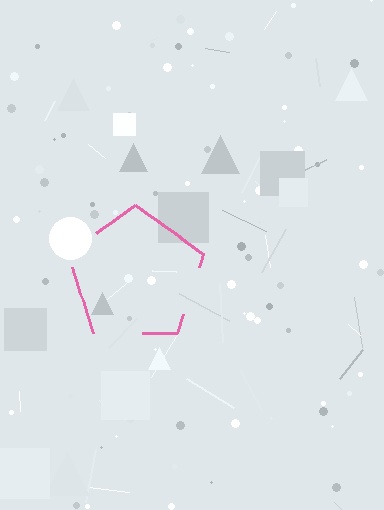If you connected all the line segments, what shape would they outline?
They would outline a pentagon.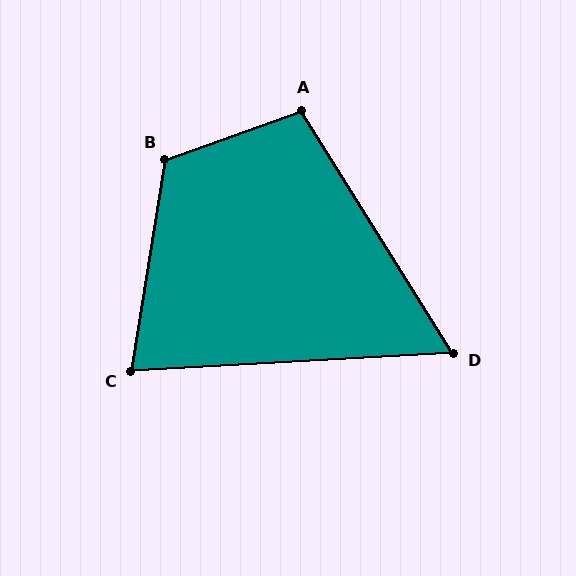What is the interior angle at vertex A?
Approximately 102 degrees (obtuse).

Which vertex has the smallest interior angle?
D, at approximately 61 degrees.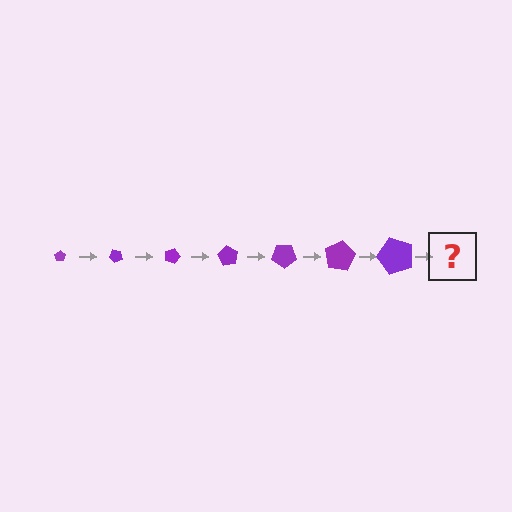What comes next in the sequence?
The next element should be a pentagon, larger than the previous one and rotated 315 degrees from the start.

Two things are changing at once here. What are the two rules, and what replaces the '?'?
The two rules are that the pentagon grows larger each step and it rotates 45 degrees each step. The '?' should be a pentagon, larger than the previous one and rotated 315 degrees from the start.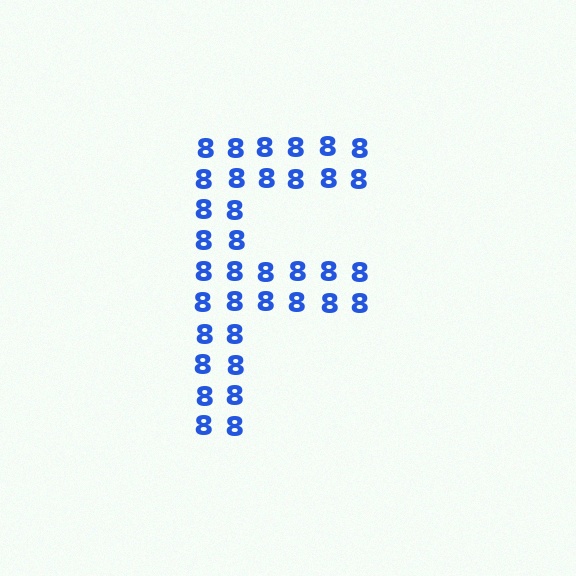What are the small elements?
The small elements are digit 8's.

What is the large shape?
The large shape is the letter F.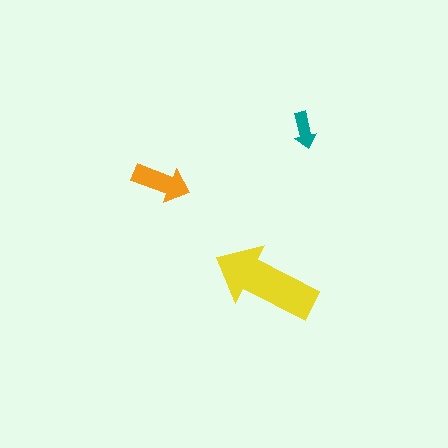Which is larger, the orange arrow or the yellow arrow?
The yellow one.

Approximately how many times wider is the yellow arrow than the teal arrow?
About 3 times wider.